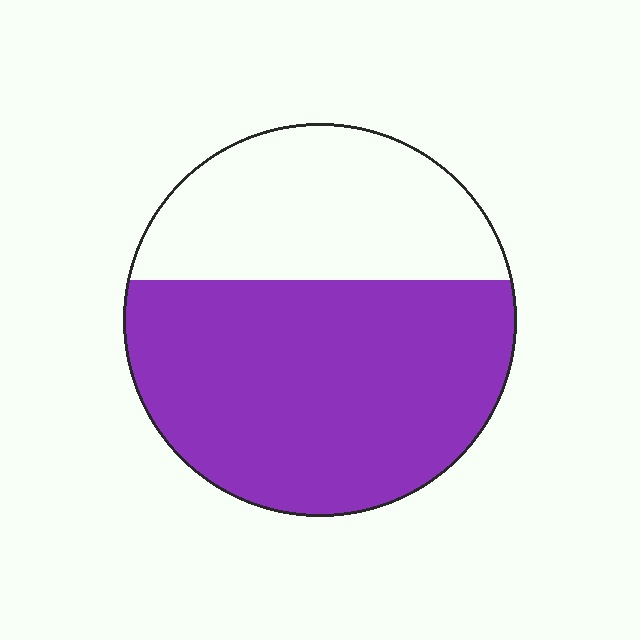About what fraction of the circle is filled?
About five eighths (5/8).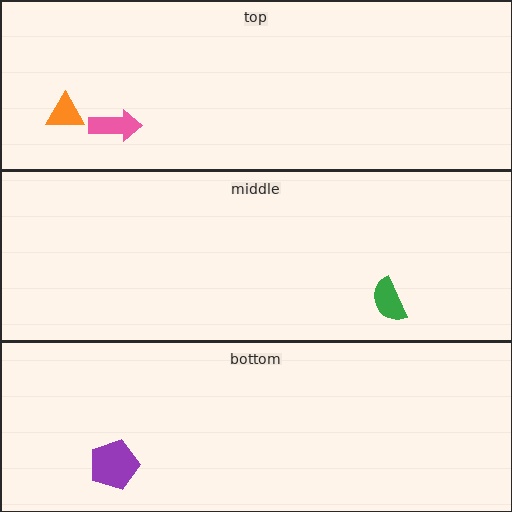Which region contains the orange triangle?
The top region.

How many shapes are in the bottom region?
1.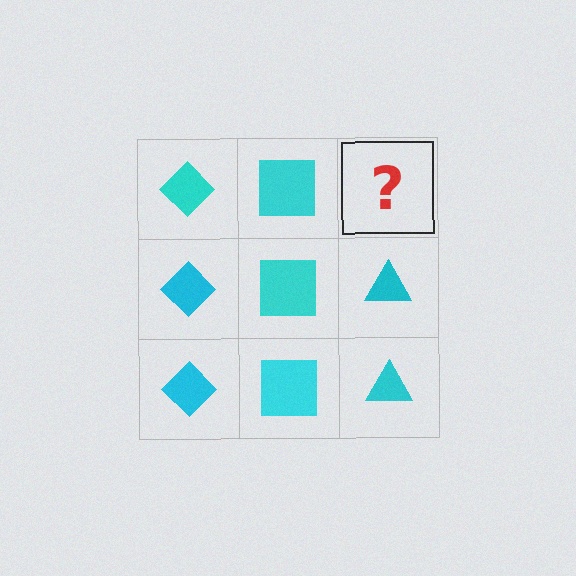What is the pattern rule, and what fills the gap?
The rule is that each column has a consistent shape. The gap should be filled with a cyan triangle.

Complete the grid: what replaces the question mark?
The question mark should be replaced with a cyan triangle.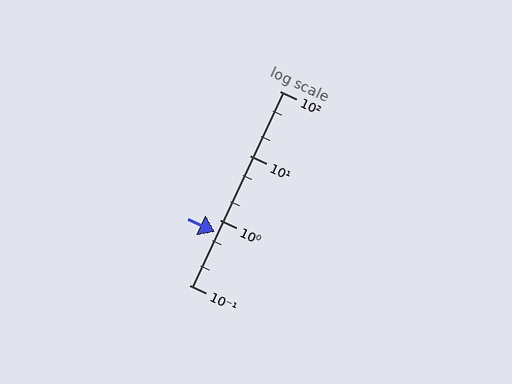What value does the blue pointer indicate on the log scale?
The pointer indicates approximately 0.67.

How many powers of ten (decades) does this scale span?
The scale spans 3 decades, from 0.1 to 100.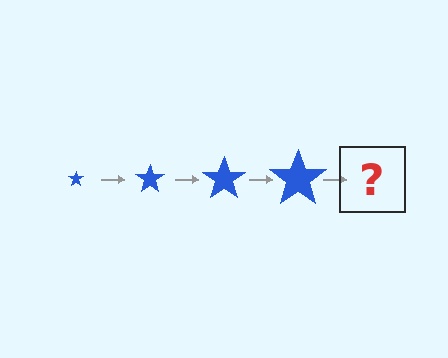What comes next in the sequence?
The next element should be a blue star, larger than the previous one.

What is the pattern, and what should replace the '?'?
The pattern is that the star gets progressively larger each step. The '?' should be a blue star, larger than the previous one.